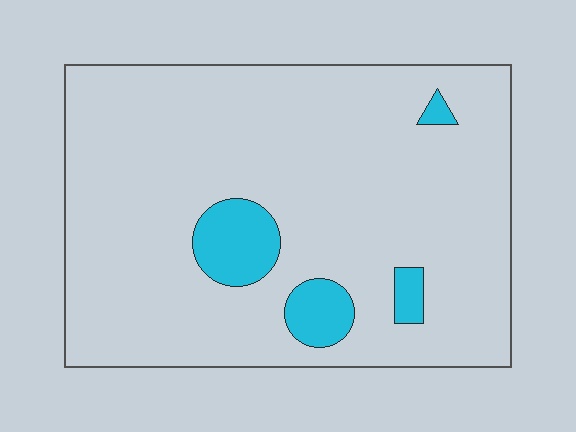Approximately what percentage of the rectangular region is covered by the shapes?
Approximately 10%.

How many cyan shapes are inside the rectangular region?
4.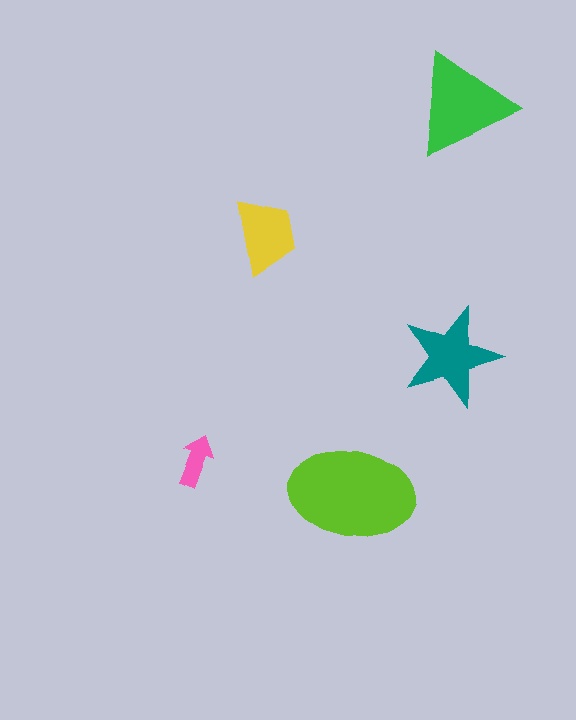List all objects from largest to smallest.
The lime ellipse, the green triangle, the teal star, the yellow trapezoid, the pink arrow.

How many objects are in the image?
There are 5 objects in the image.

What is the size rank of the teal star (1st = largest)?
3rd.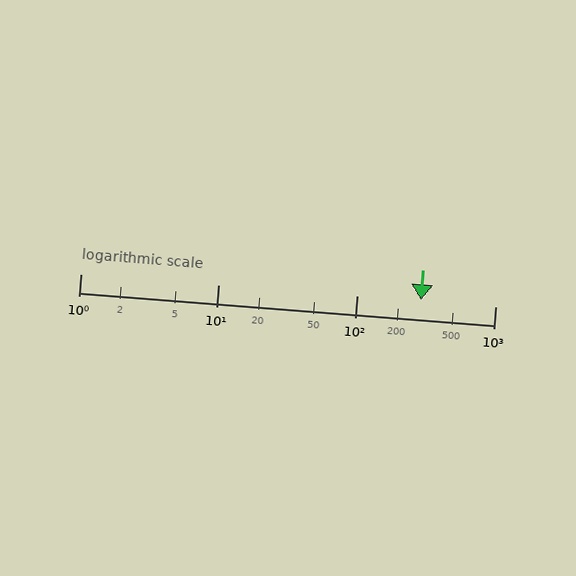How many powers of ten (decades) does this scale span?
The scale spans 3 decades, from 1 to 1000.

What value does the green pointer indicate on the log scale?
The pointer indicates approximately 290.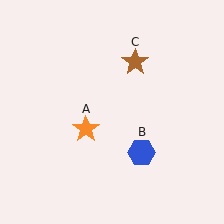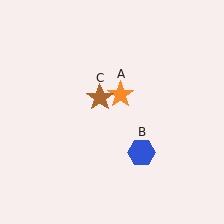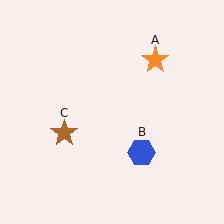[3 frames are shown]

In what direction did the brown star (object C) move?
The brown star (object C) moved down and to the left.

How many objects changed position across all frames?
2 objects changed position: orange star (object A), brown star (object C).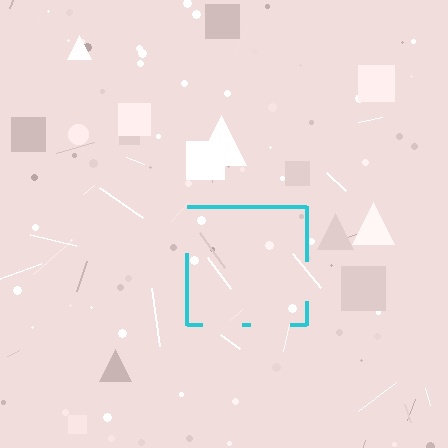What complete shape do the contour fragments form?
The contour fragments form a square.